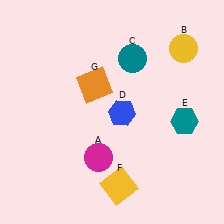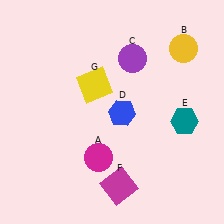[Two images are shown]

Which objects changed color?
C changed from teal to purple. F changed from yellow to magenta. G changed from orange to yellow.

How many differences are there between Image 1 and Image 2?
There are 3 differences between the two images.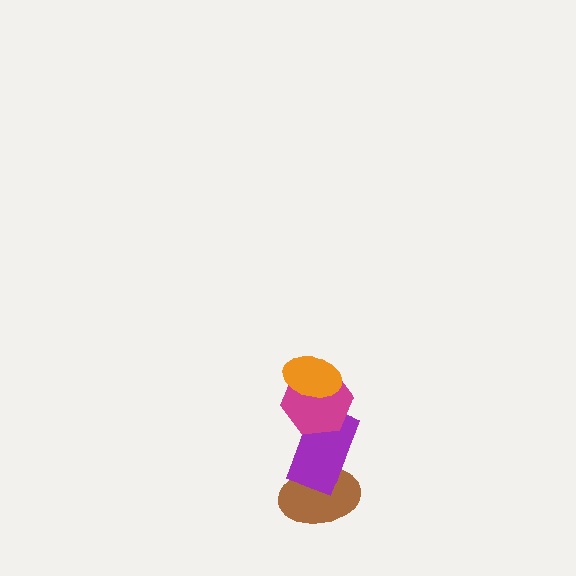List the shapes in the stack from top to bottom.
From top to bottom: the orange ellipse, the magenta hexagon, the purple rectangle, the brown ellipse.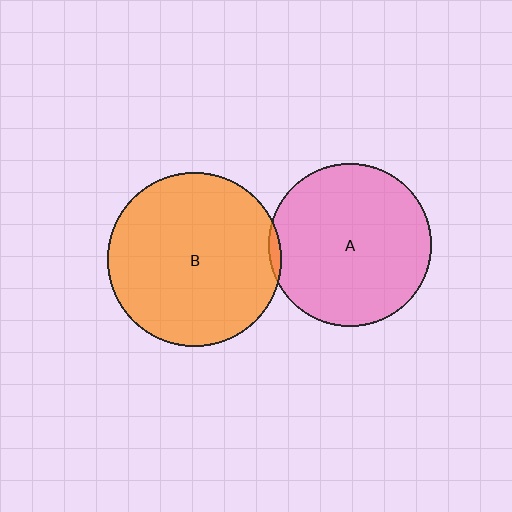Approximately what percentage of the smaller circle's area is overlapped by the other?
Approximately 5%.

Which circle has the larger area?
Circle B (orange).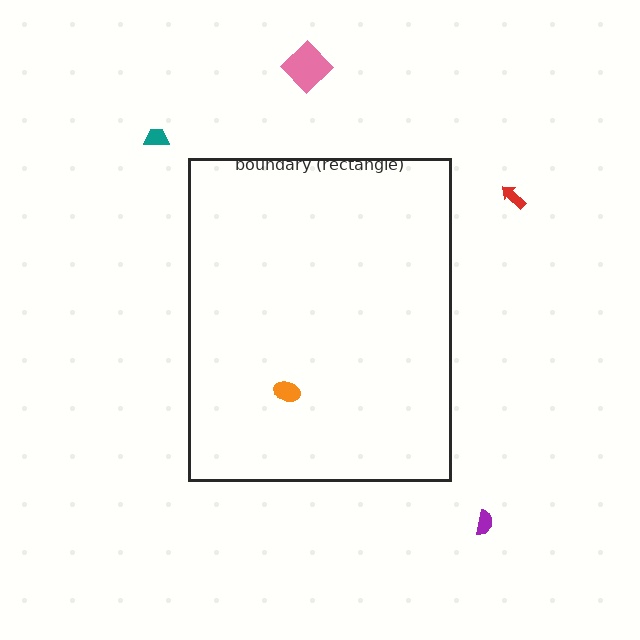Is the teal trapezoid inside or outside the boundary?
Outside.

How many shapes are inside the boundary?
1 inside, 4 outside.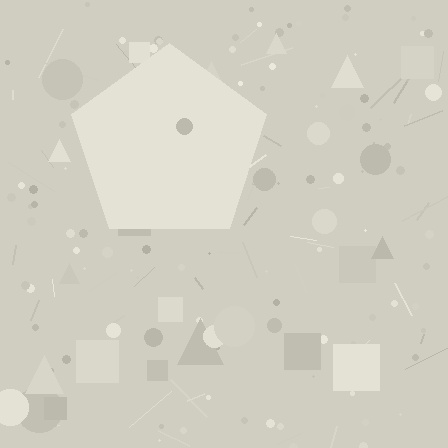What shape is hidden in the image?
A pentagon is hidden in the image.